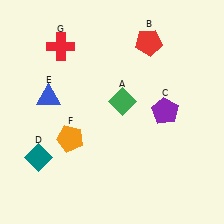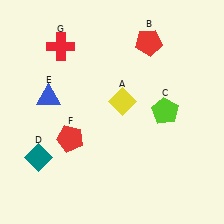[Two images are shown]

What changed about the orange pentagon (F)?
In Image 1, F is orange. In Image 2, it changed to red.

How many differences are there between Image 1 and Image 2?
There are 3 differences between the two images.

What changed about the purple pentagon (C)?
In Image 1, C is purple. In Image 2, it changed to lime.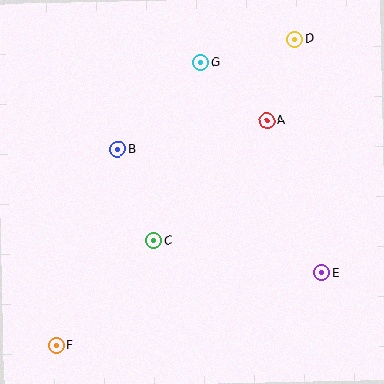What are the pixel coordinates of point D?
Point D is at (295, 39).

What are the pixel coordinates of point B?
Point B is at (118, 150).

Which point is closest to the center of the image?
Point C at (154, 240) is closest to the center.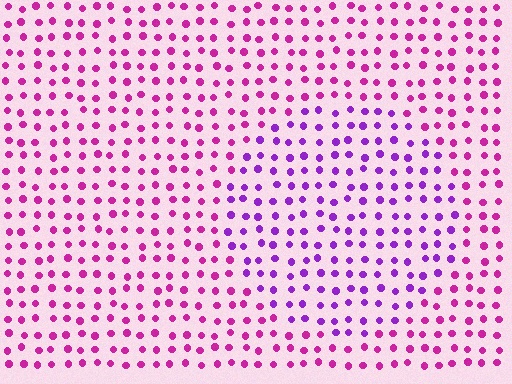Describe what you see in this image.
The image is filled with small magenta elements in a uniform arrangement. A circle-shaped region is visible where the elements are tinted to a slightly different hue, forming a subtle color boundary.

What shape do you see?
I see a circle.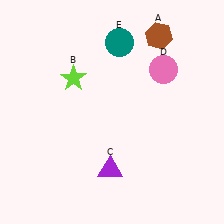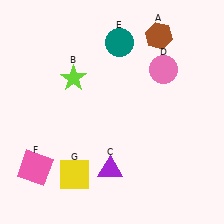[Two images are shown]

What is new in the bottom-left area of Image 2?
A yellow square (G) was added in the bottom-left area of Image 2.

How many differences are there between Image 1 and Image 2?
There are 2 differences between the two images.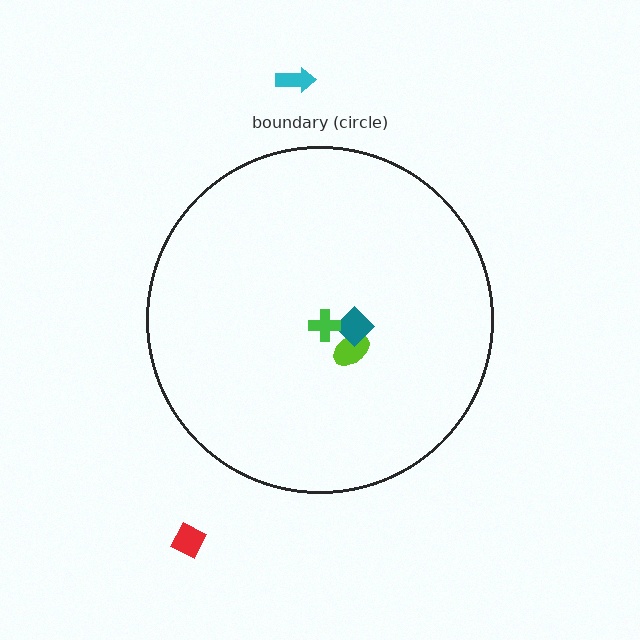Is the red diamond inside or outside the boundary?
Outside.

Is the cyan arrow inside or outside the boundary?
Outside.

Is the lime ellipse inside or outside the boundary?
Inside.